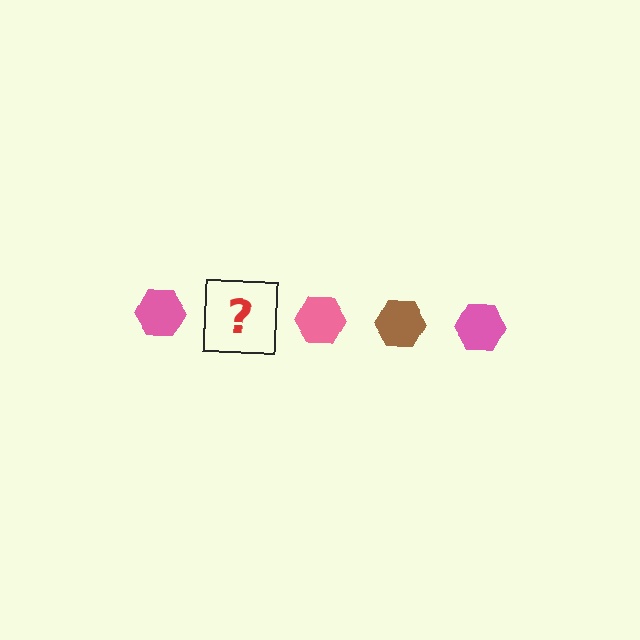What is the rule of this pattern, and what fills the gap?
The rule is that the pattern cycles through pink, brown hexagons. The gap should be filled with a brown hexagon.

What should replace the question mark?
The question mark should be replaced with a brown hexagon.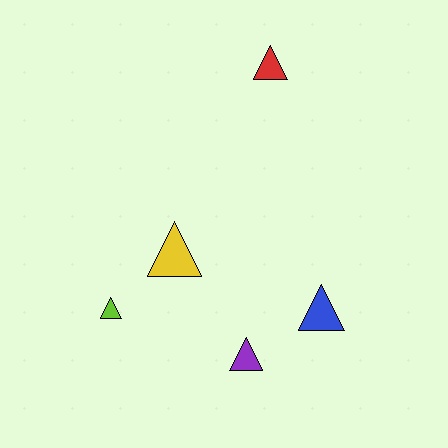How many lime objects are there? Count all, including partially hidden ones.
There is 1 lime object.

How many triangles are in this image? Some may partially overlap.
There are 5 triangles.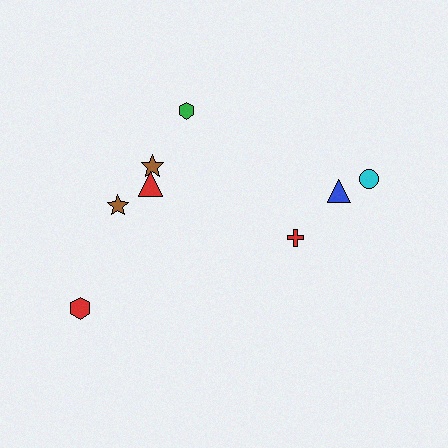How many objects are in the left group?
There are 5 objects.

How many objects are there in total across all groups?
There are 8 objects.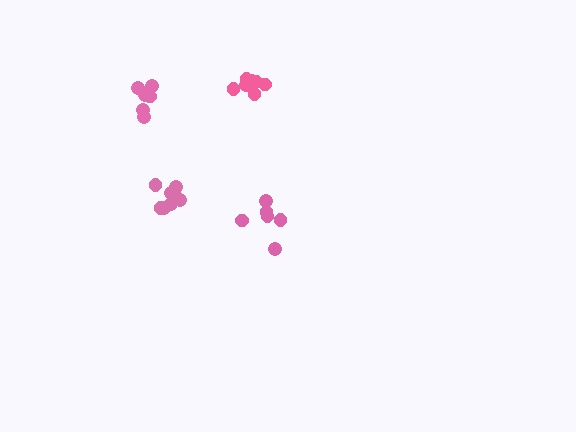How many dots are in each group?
Group 1: 6 dots, Group 2: 7 dots, Group 3: 6 dots, Group 4: 8 dots (27 total).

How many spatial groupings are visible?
There are 4 spatial groupings.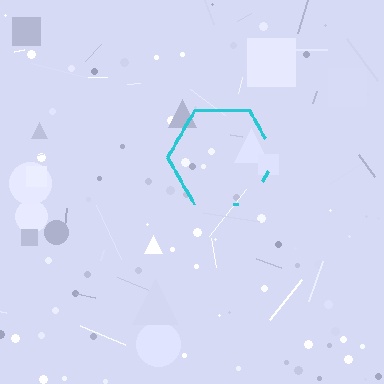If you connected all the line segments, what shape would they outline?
They would outline a hexagon.